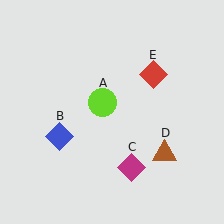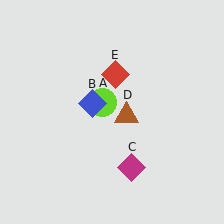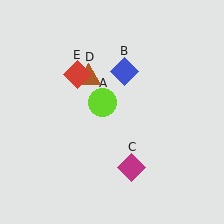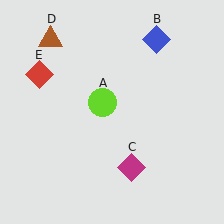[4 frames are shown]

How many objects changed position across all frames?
3 objects changed position: blue diamond (object B), brown triangle (object D), red diamond (object E).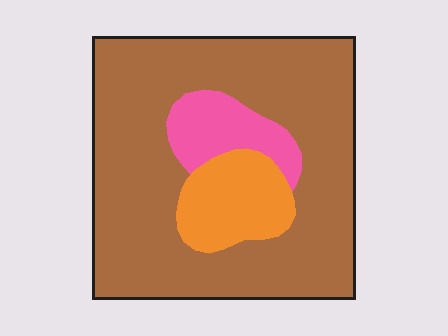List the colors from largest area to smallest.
From largest to smallest: brown, orange, pink.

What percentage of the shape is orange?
Orange takes up about one eighth (1/8) of the shape.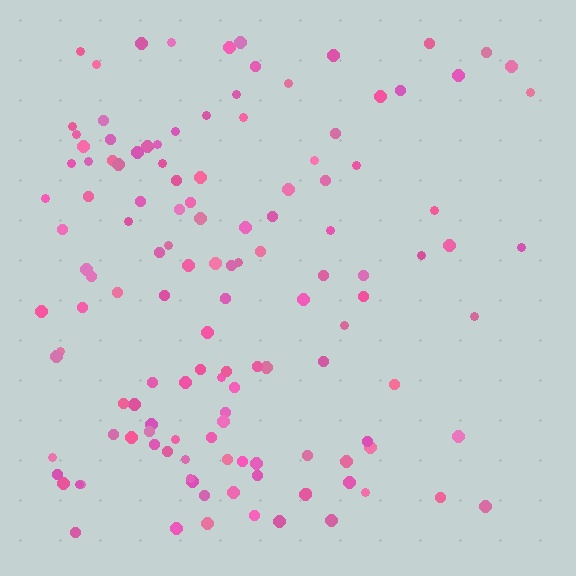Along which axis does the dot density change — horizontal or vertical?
Horizontal.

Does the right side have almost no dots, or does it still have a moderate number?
Still a moderate number, just noticeably fewer than the left.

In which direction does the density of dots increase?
From right to left, with the left side densest.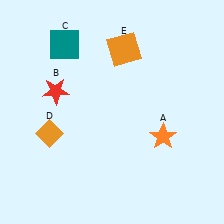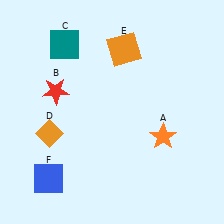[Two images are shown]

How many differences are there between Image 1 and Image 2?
There is 1 difference between the two images.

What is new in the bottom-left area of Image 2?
A blue square (F) was added in the bottom-left area of Image 2.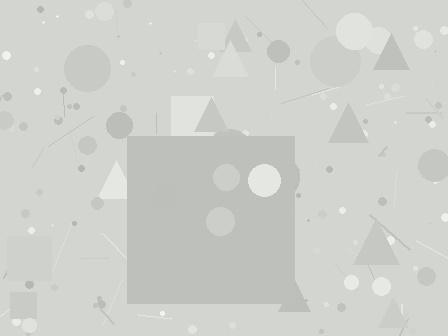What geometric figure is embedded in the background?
A square is embedded in the background.